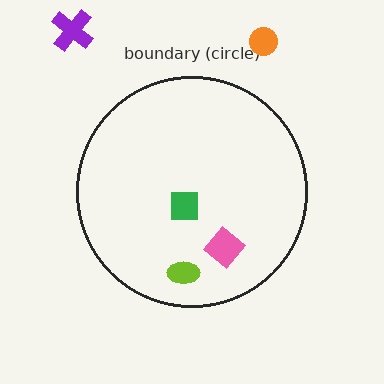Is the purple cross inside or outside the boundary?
Outside.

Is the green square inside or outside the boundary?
Inside.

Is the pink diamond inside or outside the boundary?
Inside.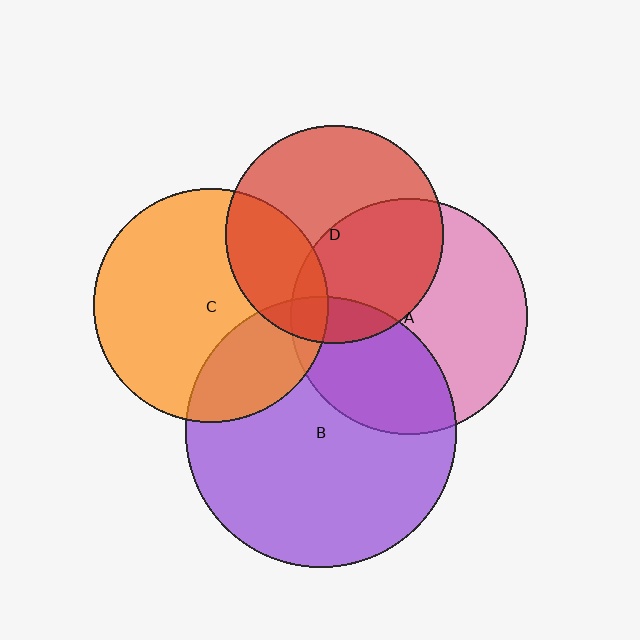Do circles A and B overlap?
Yes.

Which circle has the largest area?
Circle B (purple).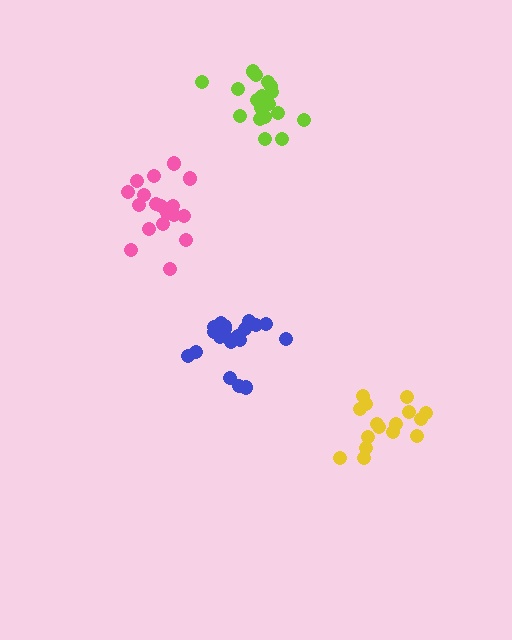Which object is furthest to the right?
The yellow cluster is rightmost.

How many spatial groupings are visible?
There are 4 spatial groupings.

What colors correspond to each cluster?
The clusters are colored: blue, lime, yellow, pink.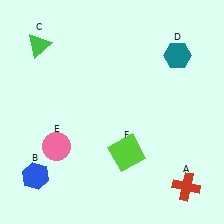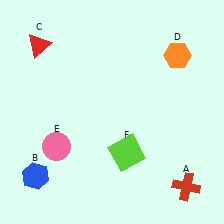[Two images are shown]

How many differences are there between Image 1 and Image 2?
There are 2 differences between the two images.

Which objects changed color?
C changed from green to red. D changed from teal to orange.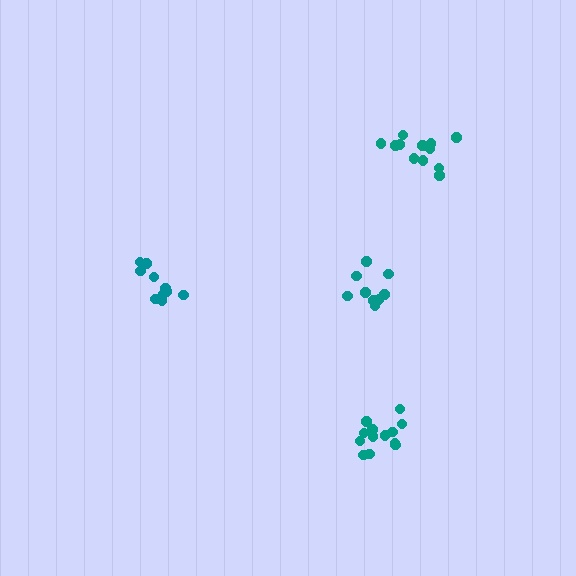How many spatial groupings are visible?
There are 4 spatial groupings.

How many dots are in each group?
Group 1: 13 dots, Group 2: 10 dots, Group 3: 12 dots, Group 4: 10 dots (45 total).